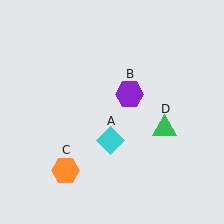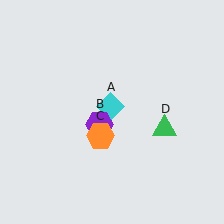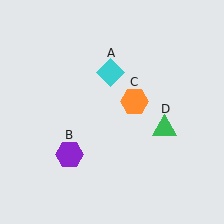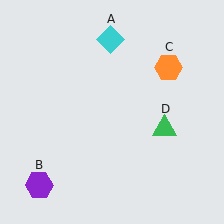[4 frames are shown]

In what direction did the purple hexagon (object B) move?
The purple hexagon (object B) moved down and to the left.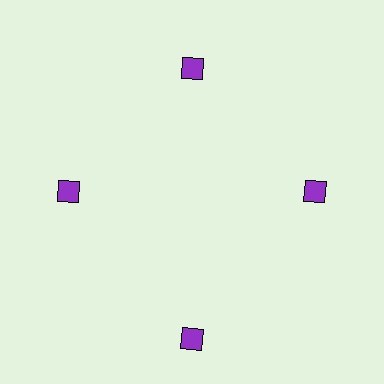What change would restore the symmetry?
The symmetry would be restored by moving it inward, back onto the ring so that all 4 diamonds sit at equal angles and equal distance from the center.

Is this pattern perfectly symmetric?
No. The 4 purple diamonds are arranged in a ring, but one element near the 6 o'clock position is pushed outward from the center, breaking the 4-fold rotational symmetry.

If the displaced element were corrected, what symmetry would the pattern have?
It would have 4-fold rotational symmetry — the pattern would map onto itself every 90 degrees.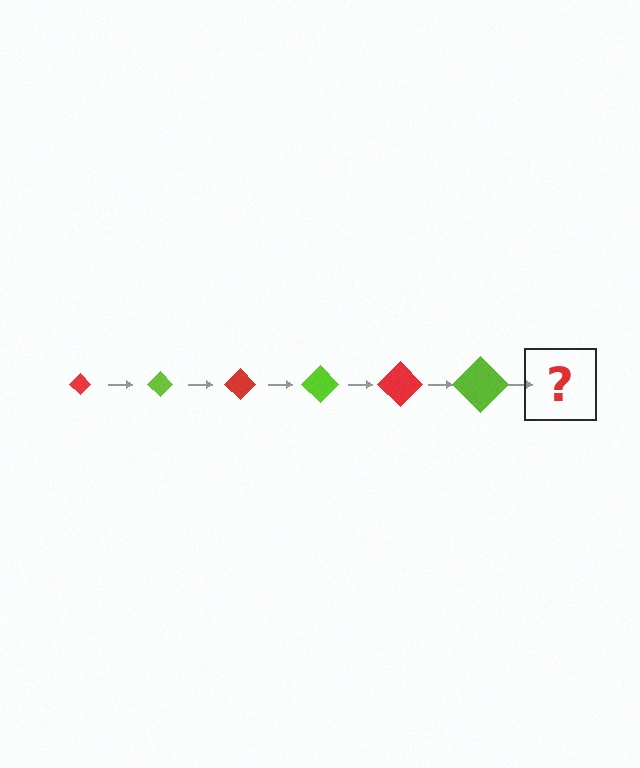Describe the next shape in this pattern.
It should be a red diamond, larger than the previous one.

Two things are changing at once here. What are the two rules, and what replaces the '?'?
The two rules are that the diamond grows larger each step and the color cycles through red and lime. The '?' should be a red diamond, larger than the previous one.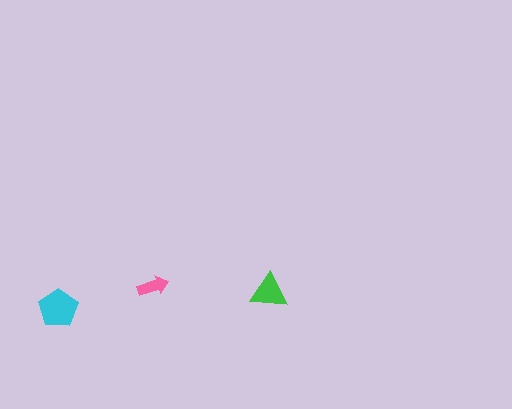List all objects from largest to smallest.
The cyan pentagon, the green triangle, the pink arrow.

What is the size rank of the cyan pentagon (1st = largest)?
1st.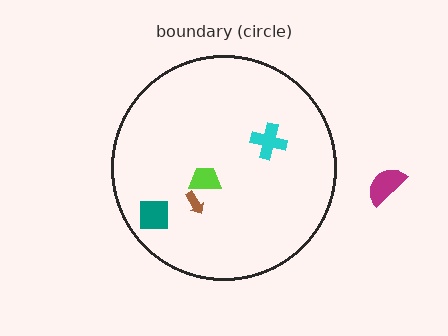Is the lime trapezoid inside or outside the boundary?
Inside.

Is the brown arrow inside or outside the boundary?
Inside.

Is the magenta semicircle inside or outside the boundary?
Outside.